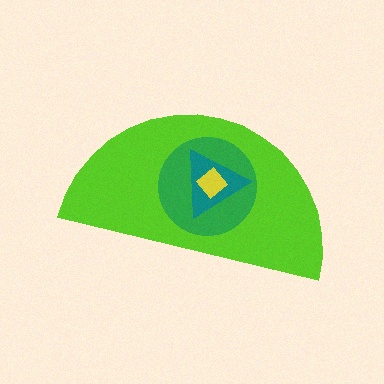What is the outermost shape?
The lime semicircle.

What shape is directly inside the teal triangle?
The yellow diamond.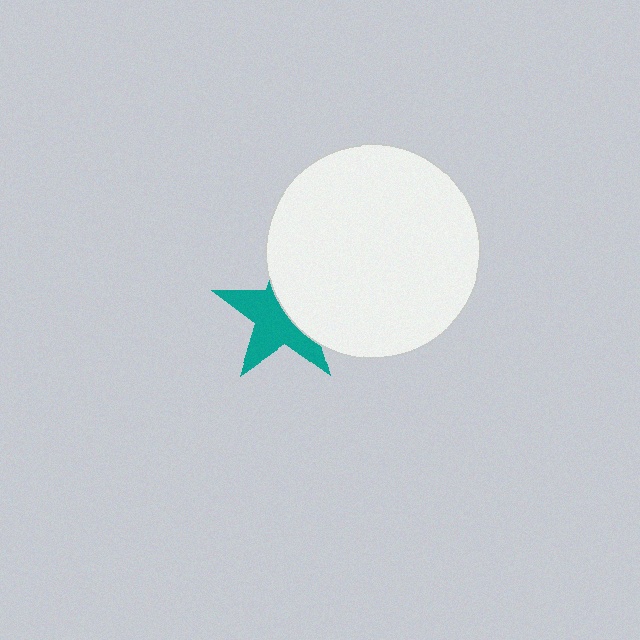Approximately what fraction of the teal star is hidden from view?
Roughly 44% of the teal star is hidden behind the white circle.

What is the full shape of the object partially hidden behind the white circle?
The partially hidden object is a teal star.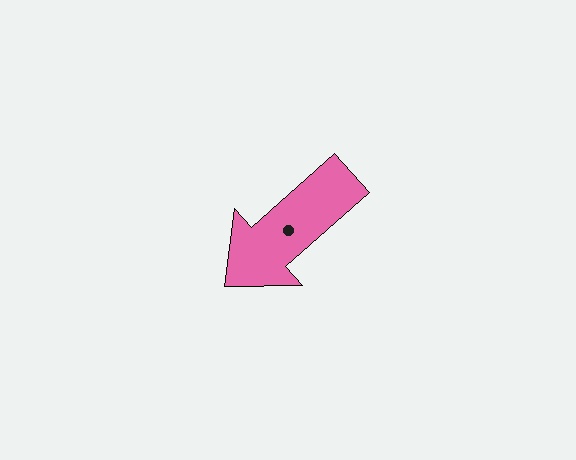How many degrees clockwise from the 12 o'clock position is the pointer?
Approximately 228 degrees.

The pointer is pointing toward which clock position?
Roughly 8 o'clock.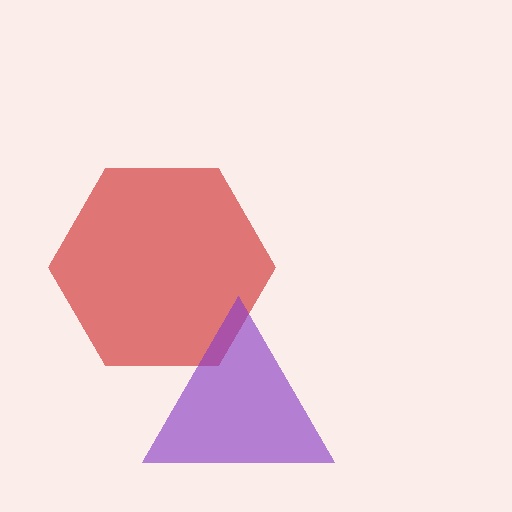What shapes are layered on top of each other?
The layered shapes are: a red hexagon, a purple triangle.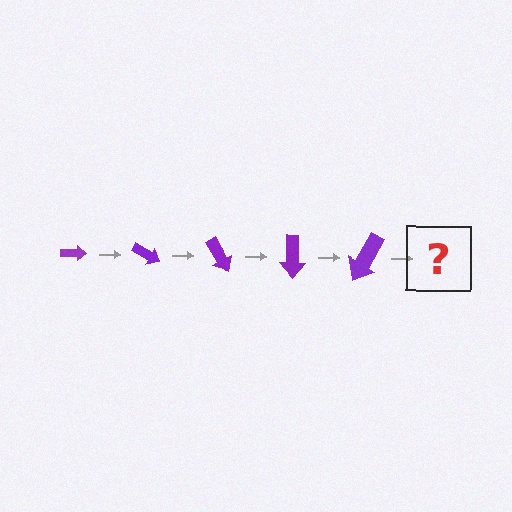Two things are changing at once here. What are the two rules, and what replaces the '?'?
The two rules are that the arrow grows larger each step and it rotates 30 degrees each step. The '?' should be an arrow, larger than the previous one and rotated 150 degrees from the start.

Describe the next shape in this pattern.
It should be an arrow, larger than the previous one and rotated 150 degrees from the start.